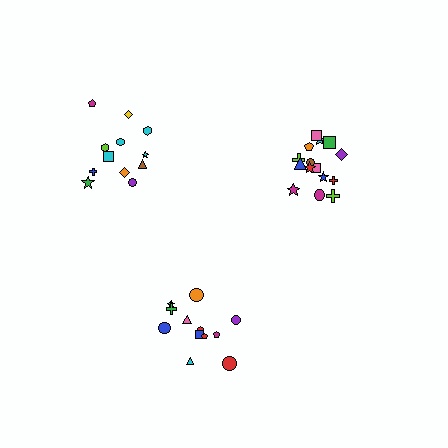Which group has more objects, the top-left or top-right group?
The top-right group.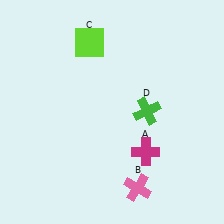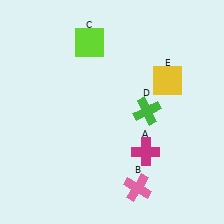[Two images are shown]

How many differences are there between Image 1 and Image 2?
There is 1 difference between the two images.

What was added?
A yellow square (E) was added in Image 2.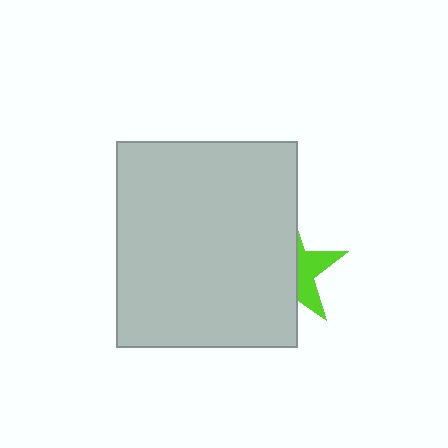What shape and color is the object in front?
The object in front is a light gray rectangle.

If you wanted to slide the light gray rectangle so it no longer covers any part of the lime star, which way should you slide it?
Slide it left — that is the most direct way to separate the two shapes.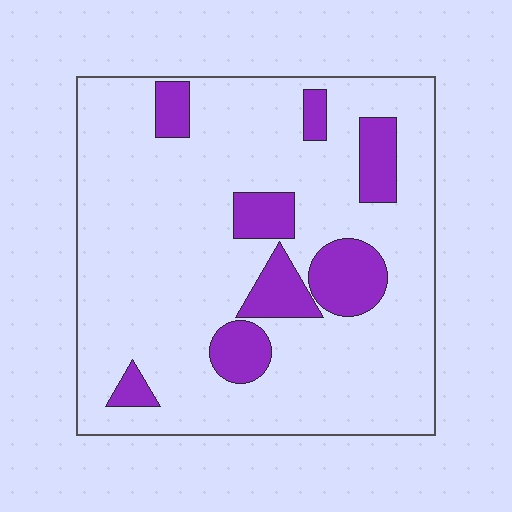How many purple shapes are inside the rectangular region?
8.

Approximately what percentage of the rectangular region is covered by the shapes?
Approximately 15%.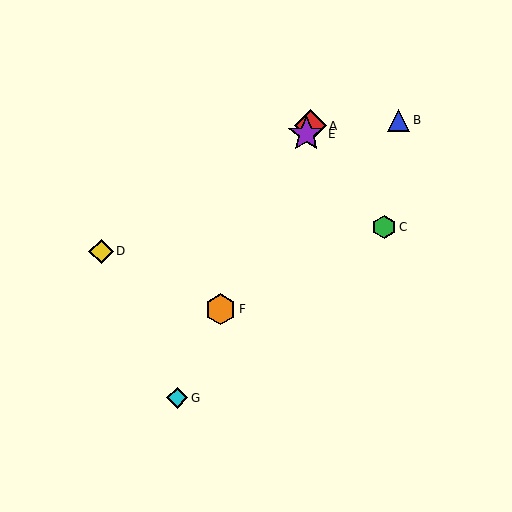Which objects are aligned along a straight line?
Objects A, E, F, G are aligned along a straight line.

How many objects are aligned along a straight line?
4 objects (A, E, F, G) are aligned along a straight line.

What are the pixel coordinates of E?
Object E is at (306, 134).